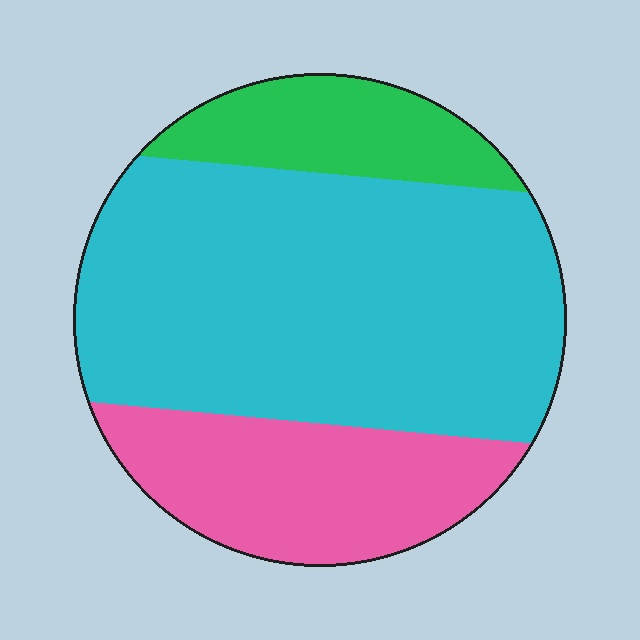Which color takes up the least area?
Green, at roughly 15%.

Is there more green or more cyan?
Cyan.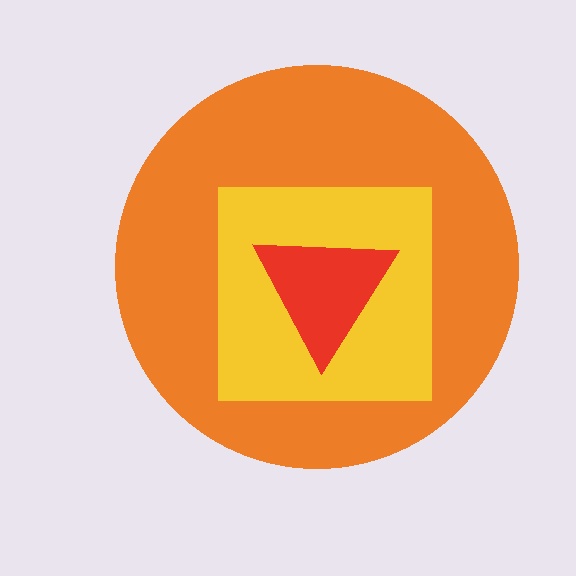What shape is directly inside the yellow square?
The red triangle.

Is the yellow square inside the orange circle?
Yes.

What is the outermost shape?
The orange circle.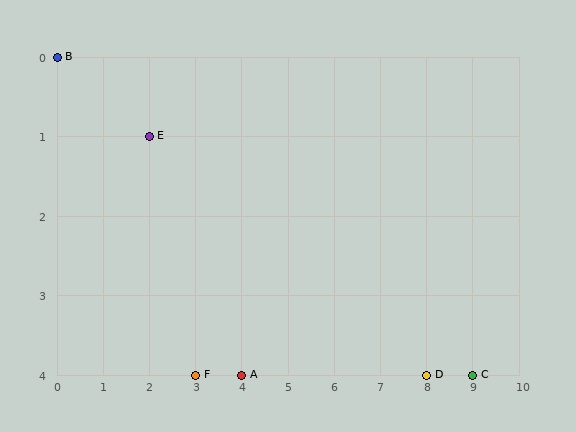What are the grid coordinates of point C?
Point C is at grid coordinates (9, 4).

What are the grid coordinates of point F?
Point F is at grid coordinates (3, 4).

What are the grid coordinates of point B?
Point B is at grid coordinates (0, 0).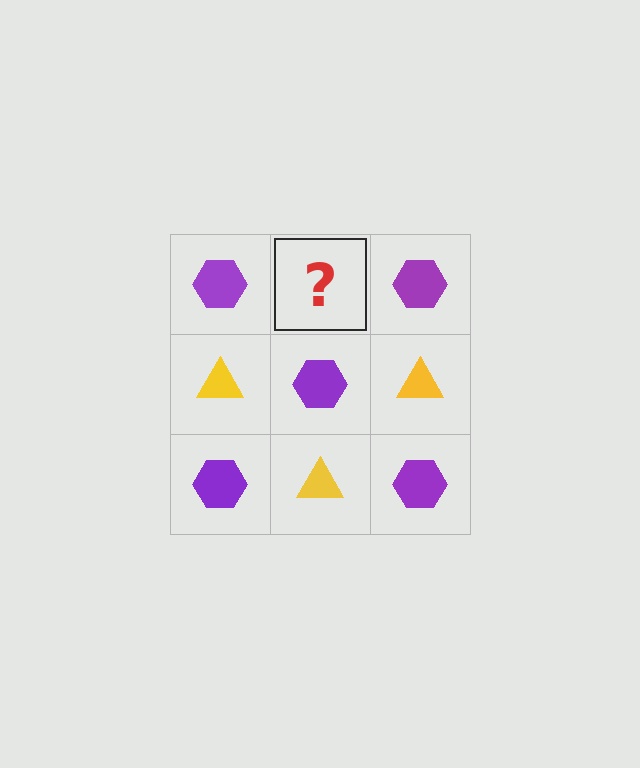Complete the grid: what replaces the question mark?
The question mark should be replaced with a yellow triangle.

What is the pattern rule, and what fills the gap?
The rule is that it alternates purple hexagon and yellow triangle in a checkerboard pattern. The gap should be filled with a yellow triangle.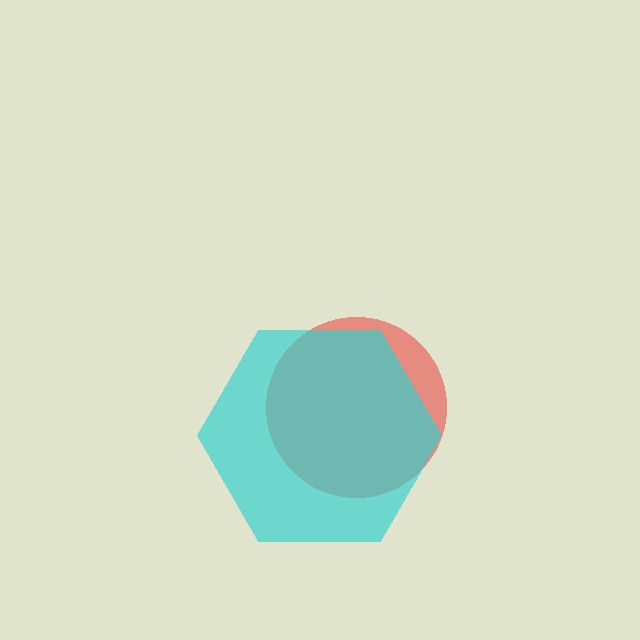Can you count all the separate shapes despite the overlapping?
Yes, there are 2 separate shapes.